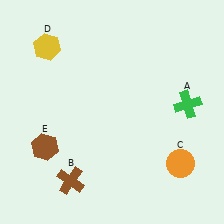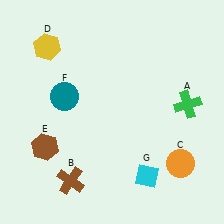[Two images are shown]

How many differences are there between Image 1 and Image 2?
There are 2 differences between the two images.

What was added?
A teal circle (F), a cyan diamond (G) were added in Image 2.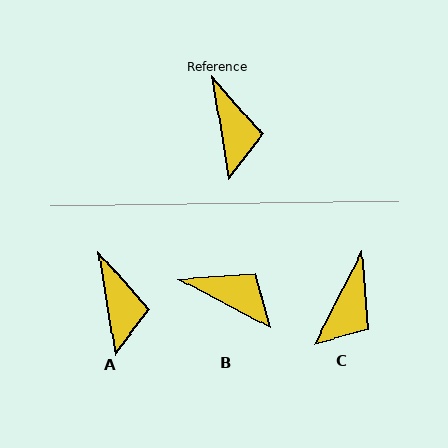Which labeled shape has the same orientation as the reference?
A.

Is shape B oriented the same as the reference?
No, it is off by about 53 degrees.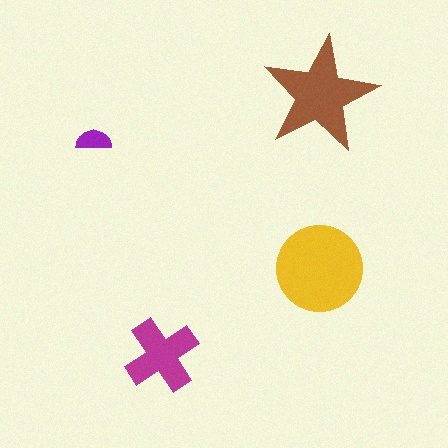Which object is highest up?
The brown star is topmost.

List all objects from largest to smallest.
The yellow circle, the brown star, the magenta cross, the purple semicircle.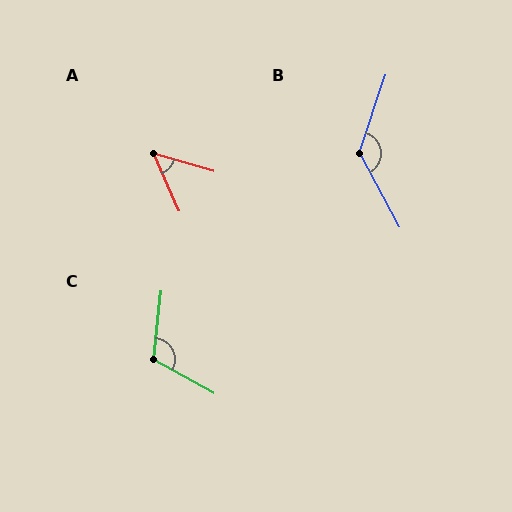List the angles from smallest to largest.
A (51°), C (112°), B (133°).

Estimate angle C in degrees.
Approximately 112 degrees.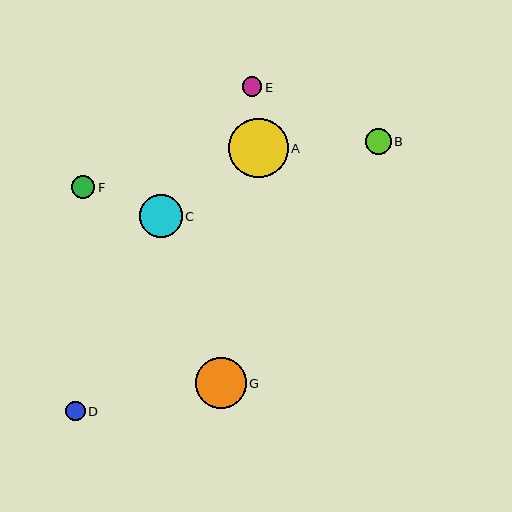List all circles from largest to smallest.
From largest to smallest: A, G, C, B, F, E, D.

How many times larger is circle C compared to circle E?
Circle C is approximately 2.2 times the size of circle E.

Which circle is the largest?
Circle A is the largest with a size of approximately 60 pixels.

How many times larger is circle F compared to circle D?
Circle F is approximately 1.2 times the size of circle D.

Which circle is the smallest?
Circle D is the smallest with a size of approximately 19 pixels.